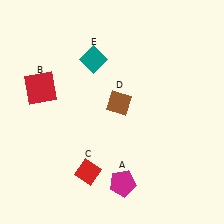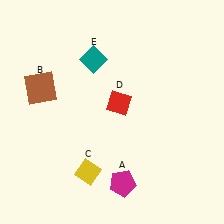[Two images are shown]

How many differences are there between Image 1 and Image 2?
There are 3 differences between the two images.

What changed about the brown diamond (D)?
In Image 1, D is brown. In Image 2, it changed to red.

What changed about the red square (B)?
In Image 1, B is red. In Image 2, it changed to brown.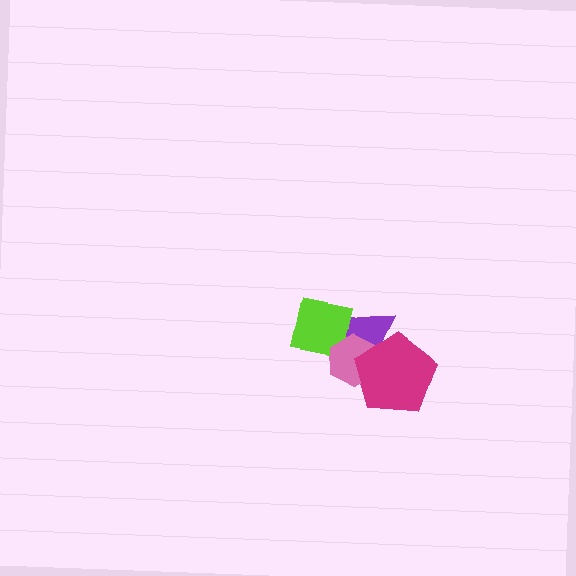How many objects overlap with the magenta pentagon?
2 objects overlap with the magenta pentagon.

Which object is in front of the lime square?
The pink hexagon is in front of the lime square.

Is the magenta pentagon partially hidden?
No, no other shape covers it.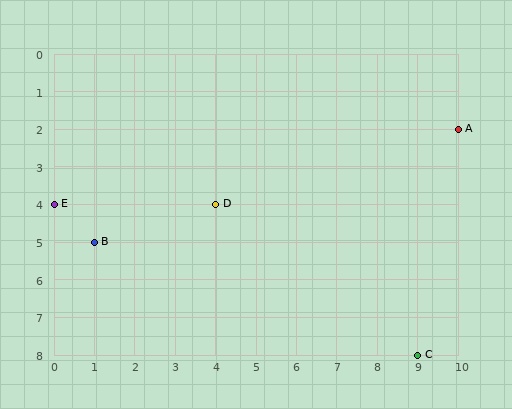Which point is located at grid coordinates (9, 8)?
Point C is at (9, 8).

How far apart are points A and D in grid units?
Points A and D are 6 columns and 2 rows apart (about 6.3 grid units diagonally).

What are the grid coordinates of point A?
Point A is at grid coordinates (10, 2).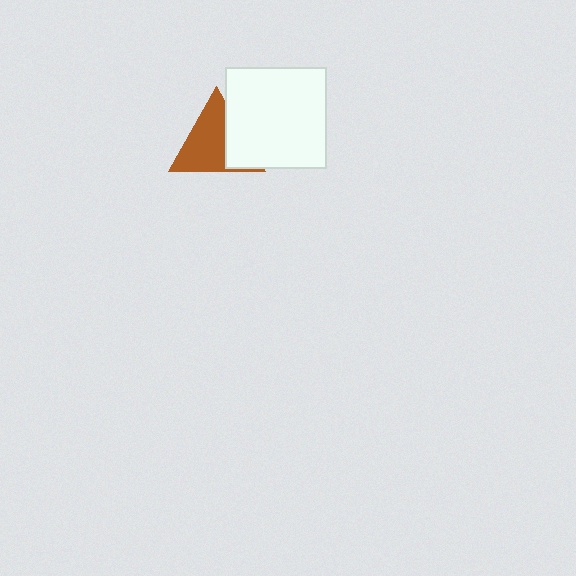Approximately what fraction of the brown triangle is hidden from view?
Roughly 32% of the brown triangle is hidden behind the white square.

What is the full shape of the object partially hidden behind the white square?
The partially hidden object is a brown triangle.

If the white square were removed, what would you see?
You would see the complete brown triangle.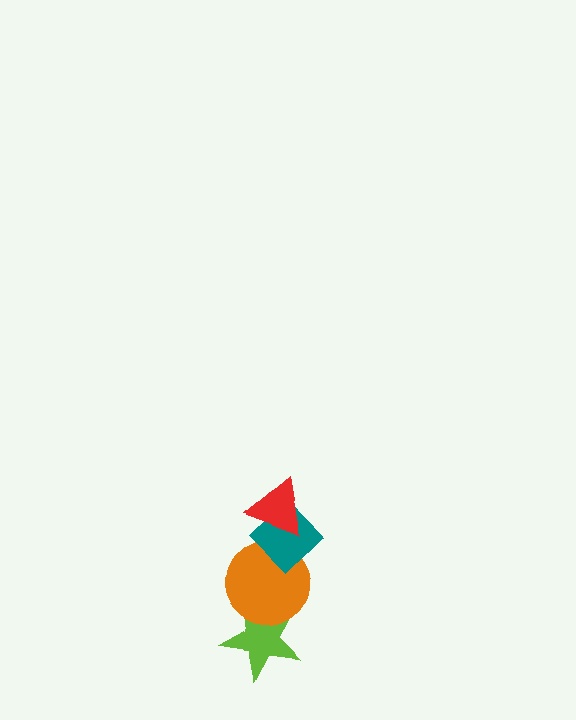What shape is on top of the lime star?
The orange circle is on top of the lime star.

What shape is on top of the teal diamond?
The red triangle is on top of the teal diamond.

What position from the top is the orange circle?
The orange circle is 3rd from the top.